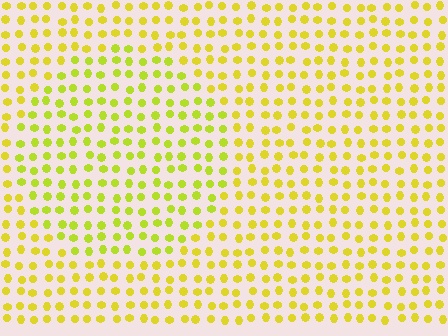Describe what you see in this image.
The image is filled with small yellow elements in a uniform arrangement. A circle-shaped region is visible where the elements are tinted to a slightly different hue, forming a subtle color boundary.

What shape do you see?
I see a circle.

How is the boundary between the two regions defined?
The boundary is defined purely by a slight shift in hue (about 18 degrees). Spacing, size, and orientation are identical on both sides.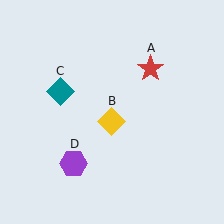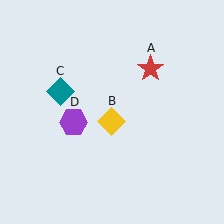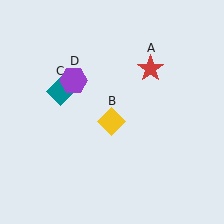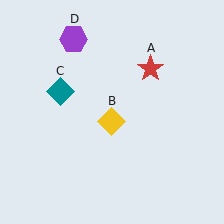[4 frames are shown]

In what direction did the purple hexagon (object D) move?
The purple hexagon (object D) moved up.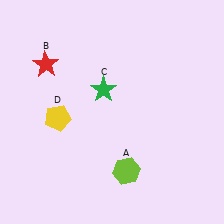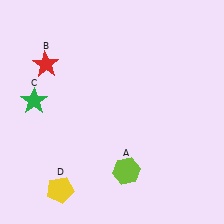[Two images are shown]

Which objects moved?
The objects that moved are: the green star (C), the yellow pentagon (D).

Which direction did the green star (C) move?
The green star (C) moved left.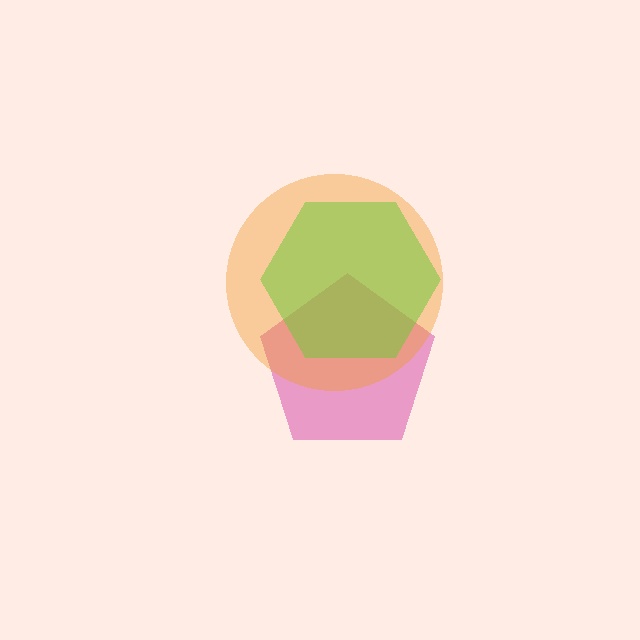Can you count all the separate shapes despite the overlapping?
Yes, there are 3 separate shapes.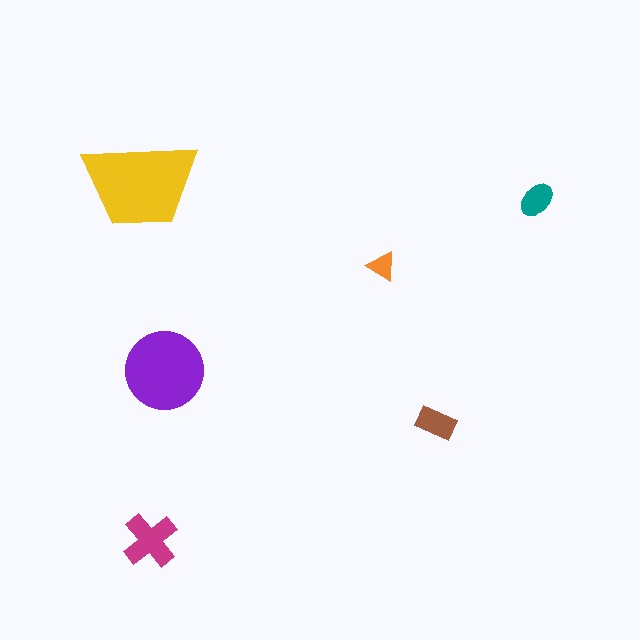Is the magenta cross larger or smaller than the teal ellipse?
Larger.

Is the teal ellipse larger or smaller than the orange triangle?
Larger.